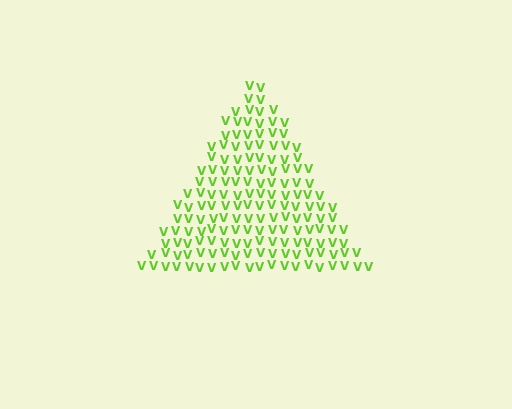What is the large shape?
The large shape is a triangle.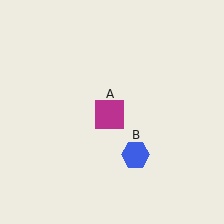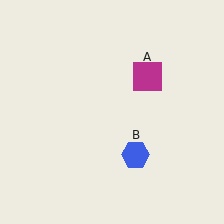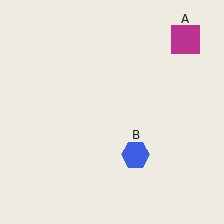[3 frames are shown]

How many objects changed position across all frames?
1 object changed position: magenta square (object A).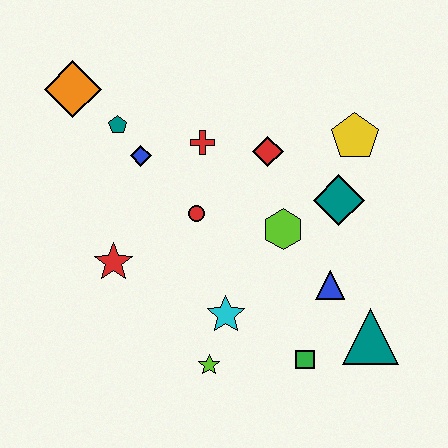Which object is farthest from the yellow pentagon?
The orange diamond is farthest from the yellow pentagon.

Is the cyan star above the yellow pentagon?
No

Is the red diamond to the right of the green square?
No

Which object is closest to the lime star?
The cyan star is closest to the lime star.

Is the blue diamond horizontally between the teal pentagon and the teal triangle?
Yes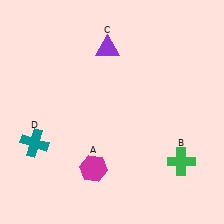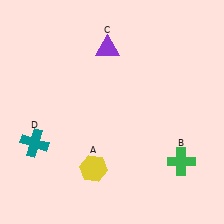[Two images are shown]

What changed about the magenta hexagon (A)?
In Image 1, A is magenta. In Image 2, it changed to yellow.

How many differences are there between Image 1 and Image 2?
There is 1 difference between the two images.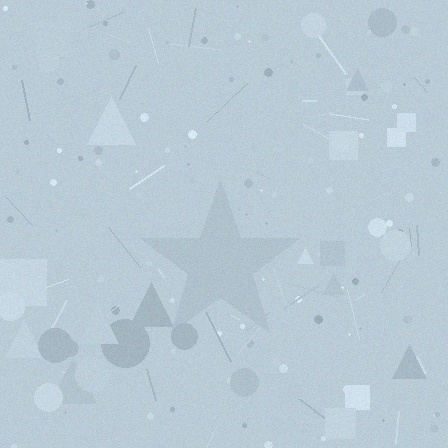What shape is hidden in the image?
A star is hidden in the image.